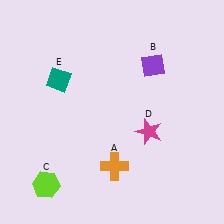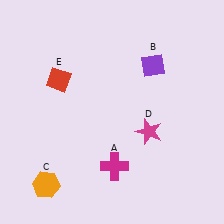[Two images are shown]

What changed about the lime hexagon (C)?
In Image 1, C is lime. In Image 2, it changed to orange.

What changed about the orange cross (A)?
In Image 1, A is orange. In Image 2, it changed to magenta.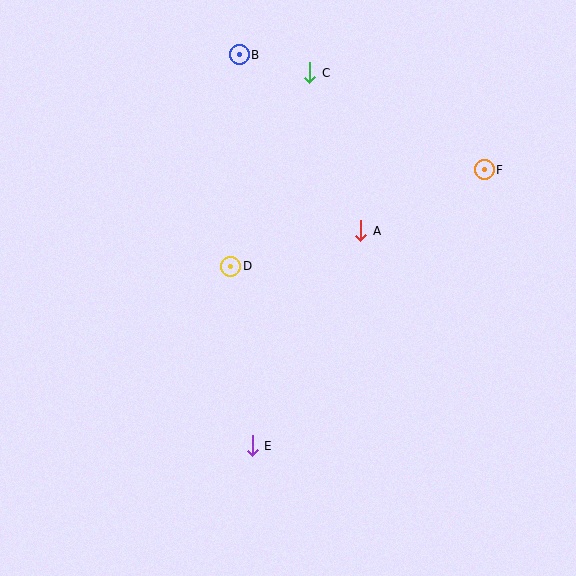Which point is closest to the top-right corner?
Point F is closest to the top-right corner.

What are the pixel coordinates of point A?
Point A is at (361, 231).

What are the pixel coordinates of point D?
Point D is at (231, 266).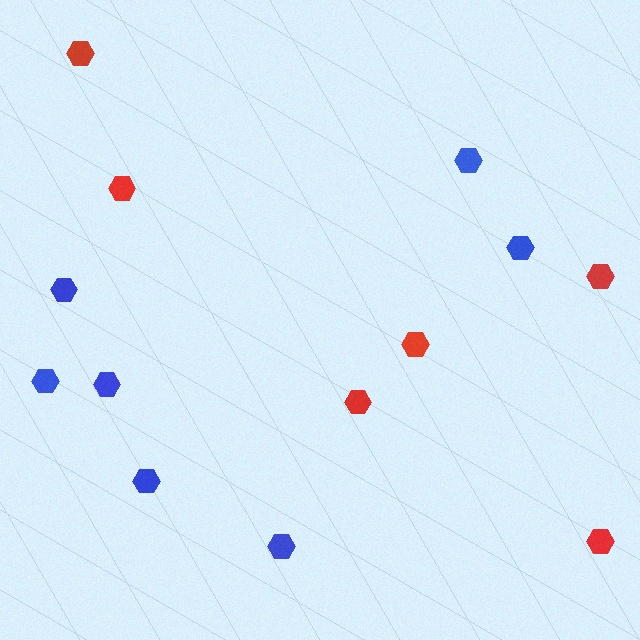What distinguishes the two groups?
There are 2 groups: one group of red hexagons (6) and one group of blue hexagons (7).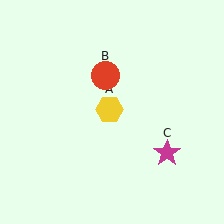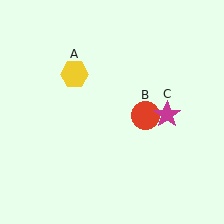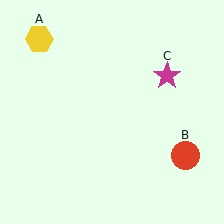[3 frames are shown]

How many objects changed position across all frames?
3 objects changed position: yellow hexagon (object A), red circle (object B), magenta star (object C).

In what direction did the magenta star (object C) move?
The magenta star (object C) moved up.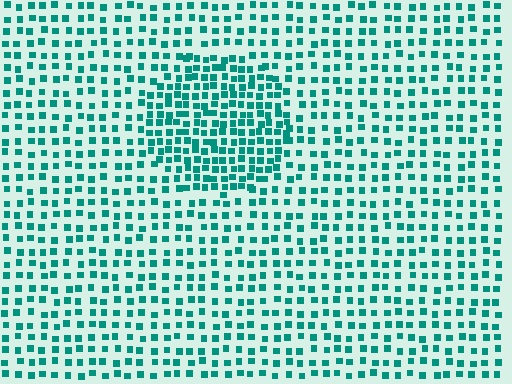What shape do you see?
I see a circle.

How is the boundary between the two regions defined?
The boundary is defined by a change in element density (approximately 1.8x ratio). All elements are the same color, size, and shape.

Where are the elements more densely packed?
The elements are more densely packed inside the circle boundary.